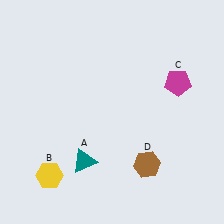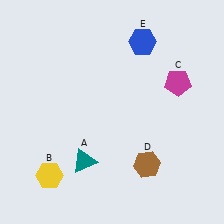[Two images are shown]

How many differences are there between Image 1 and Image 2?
There is 1 difference between the two images.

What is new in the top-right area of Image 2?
A blue hexagon (E) was added in the top-right area of Image 2.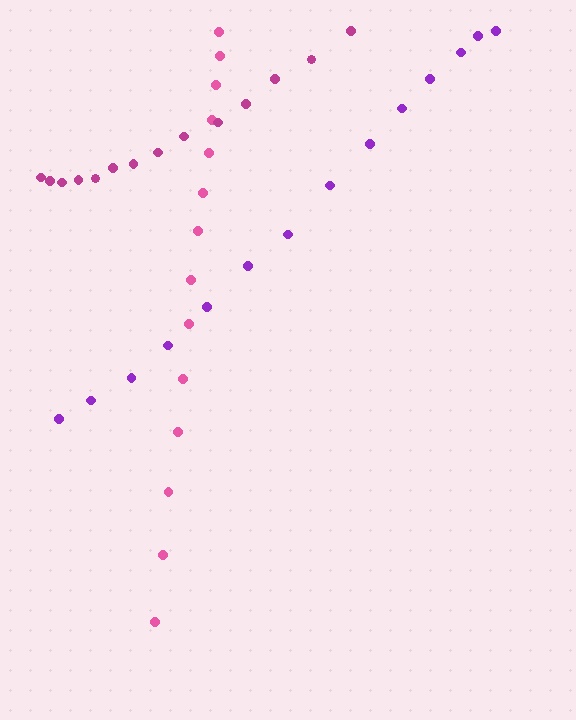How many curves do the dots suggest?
There are 3 distinct paths.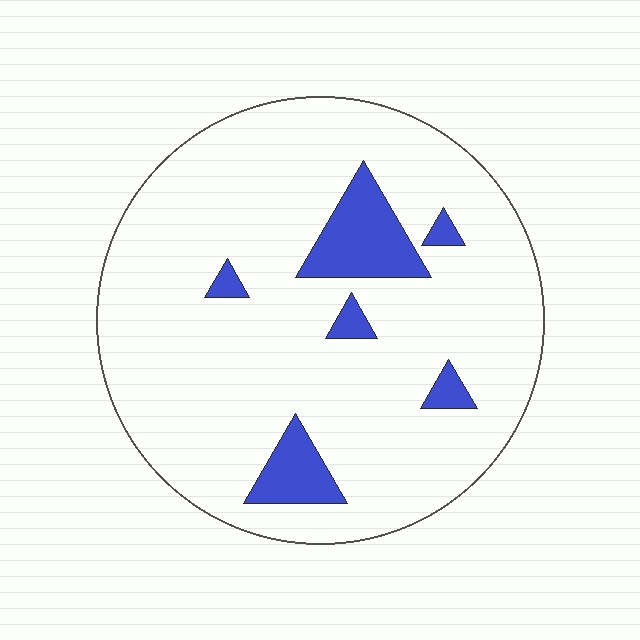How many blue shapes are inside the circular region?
6.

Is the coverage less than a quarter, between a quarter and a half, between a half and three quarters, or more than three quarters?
Less than a quarter.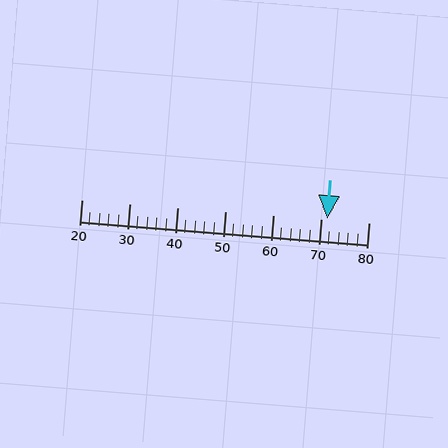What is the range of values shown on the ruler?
The ruler shows values from 20 to 80.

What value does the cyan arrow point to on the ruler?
The cyan arrow points to approximately 71.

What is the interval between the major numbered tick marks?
The major tick marks are spaced 10 units apart.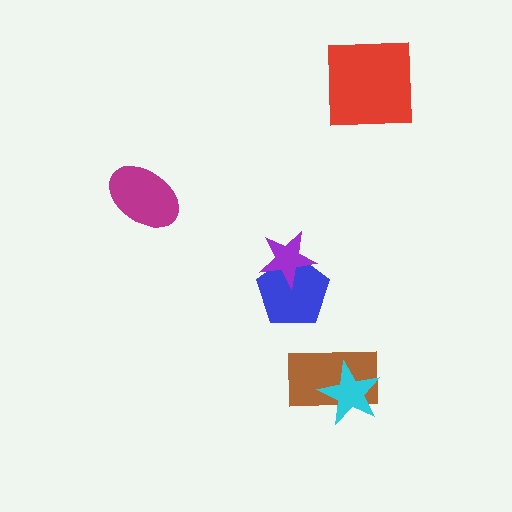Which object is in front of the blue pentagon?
The purple star is in front of the blue pentagon.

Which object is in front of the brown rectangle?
The cyan star is in front of the brown rectangle.